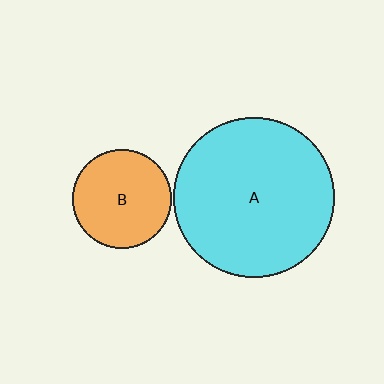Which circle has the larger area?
Circle A (cyan).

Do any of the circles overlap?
No, none of the circles overlap.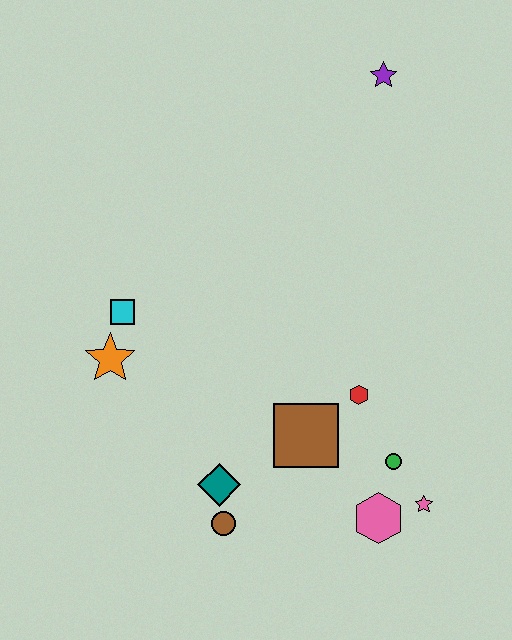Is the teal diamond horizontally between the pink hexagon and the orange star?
Yes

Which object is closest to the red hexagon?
The brown square is closest to the red hexagon.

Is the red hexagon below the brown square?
No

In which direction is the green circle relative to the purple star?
The green circle is below the purple star.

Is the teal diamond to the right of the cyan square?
Yes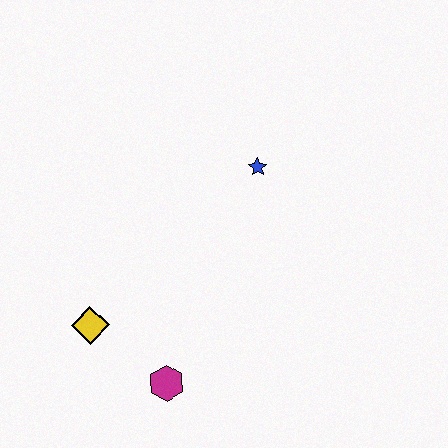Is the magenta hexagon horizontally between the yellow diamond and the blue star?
Yes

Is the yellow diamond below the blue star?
Yes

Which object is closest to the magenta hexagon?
The yellow diamond is closest to the magenta hexagon.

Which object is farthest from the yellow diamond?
The blue star is farthest from the yellow diamond.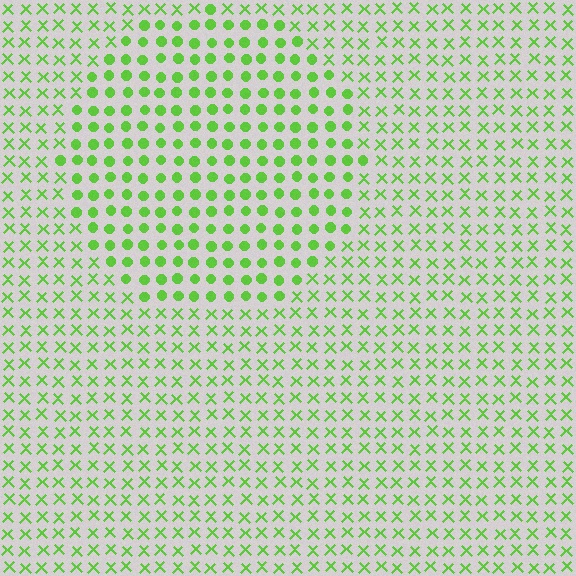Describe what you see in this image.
The image is filled with small lime elements arranged in a uniform grid. A circle-shaped region contains circles, while the surrounding area contains X marks. The boundary is defined purely by the change in element shape.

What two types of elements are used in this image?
The image uses circles inside the circle region and X marks outside it.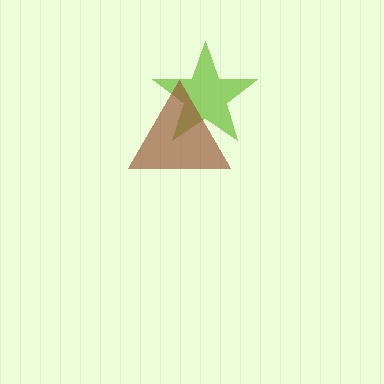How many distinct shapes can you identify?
There are 2 distinct shapes: a lime star, a brown triangle.